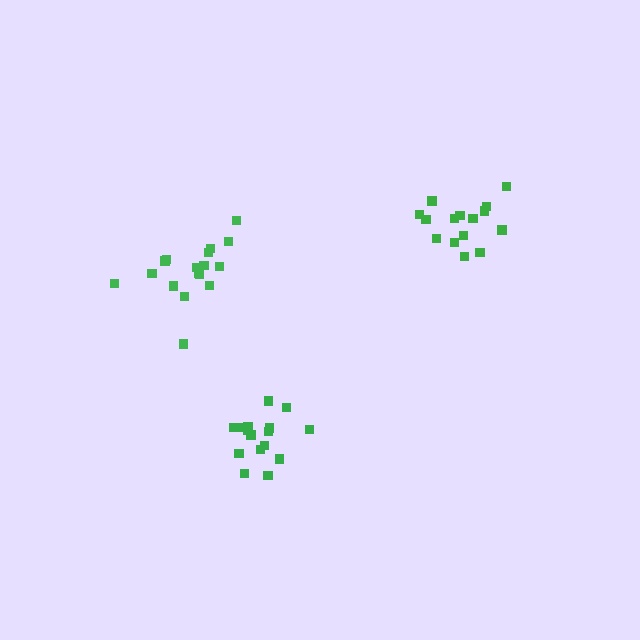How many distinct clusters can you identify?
There are 3 distinct clusters.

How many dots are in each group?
Group 1: 16 dots, Group 2: 15 dots, Group 3: 17 dots (48 total).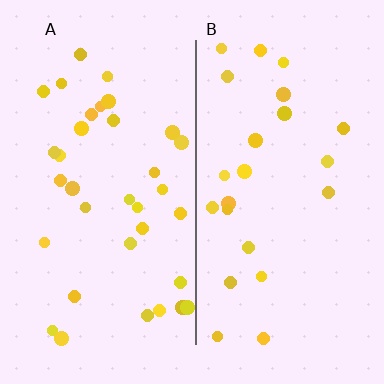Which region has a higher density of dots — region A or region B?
A (the left).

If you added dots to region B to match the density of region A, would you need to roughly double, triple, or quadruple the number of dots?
Approximately double.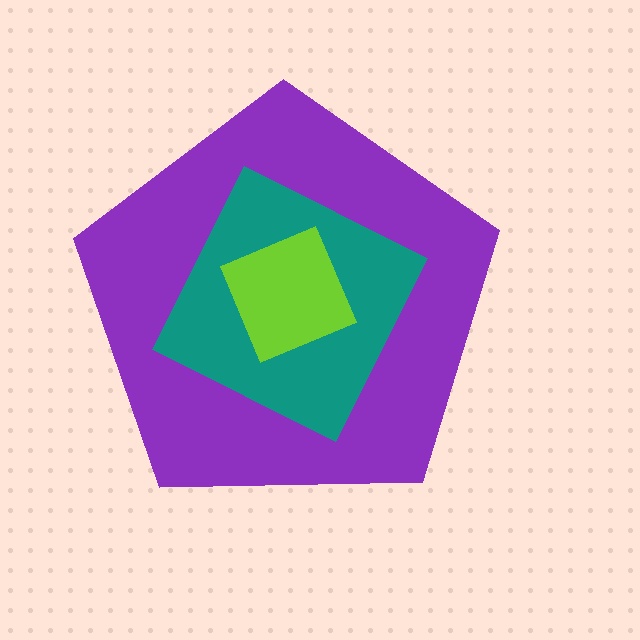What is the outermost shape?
The purple pentagon.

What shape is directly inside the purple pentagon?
The teal diamond.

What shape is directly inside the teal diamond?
The lime square.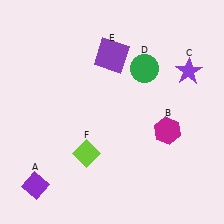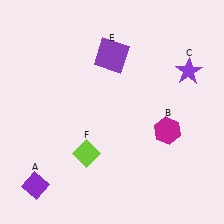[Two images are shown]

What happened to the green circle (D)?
The green circle (D) was removed in Image 2. It was in the top-right area of Image 1.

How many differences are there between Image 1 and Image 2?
There is 1 difference between the two images.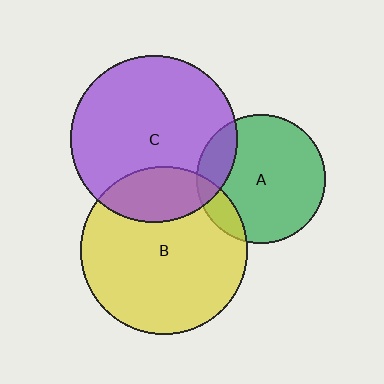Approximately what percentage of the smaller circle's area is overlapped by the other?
Approximately 10%.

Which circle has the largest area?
Circle B (yellow).